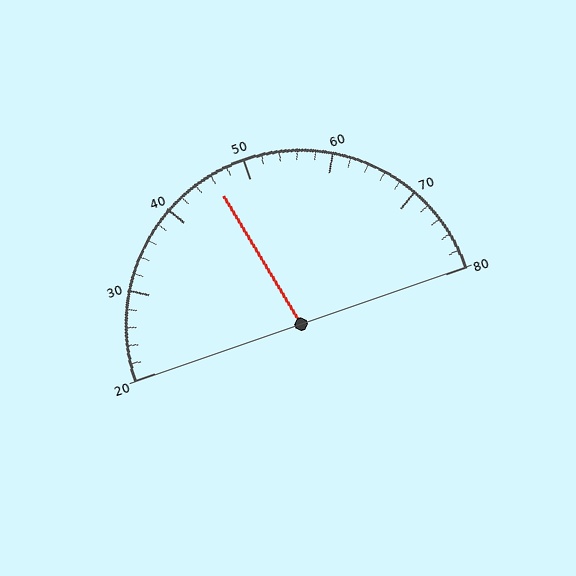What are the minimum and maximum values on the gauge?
The gauge ranges from 20 to 80.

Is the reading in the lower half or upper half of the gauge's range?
The reading is in the lower half of the range (20 to 80).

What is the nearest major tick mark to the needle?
The nearest major tick mark is 50.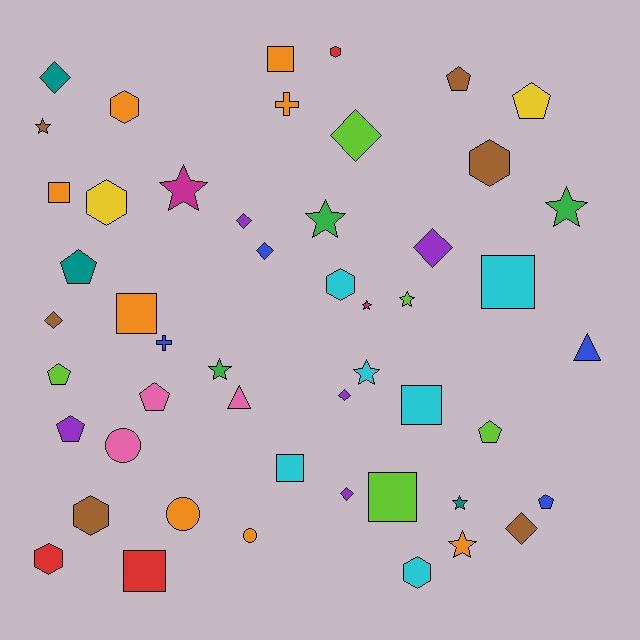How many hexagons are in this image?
There are 8 hexagons.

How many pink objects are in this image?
There are 3 pink objects.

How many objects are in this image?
There are 50 objects.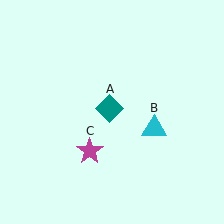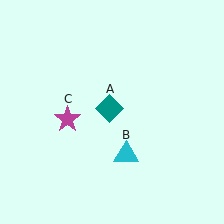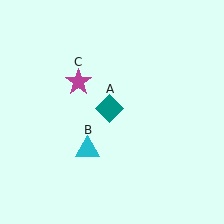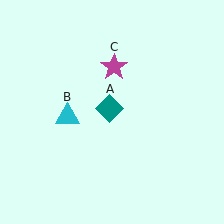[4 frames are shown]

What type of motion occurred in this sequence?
The cyan triangle (object B), magenta star (object C) rotated clockwise around the center of the scene.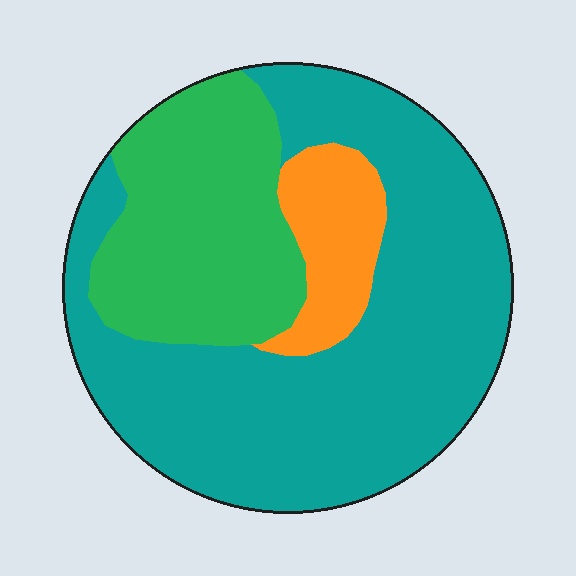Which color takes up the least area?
Orange, at roughly 10%.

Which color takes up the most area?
Teal, at roughly 60%.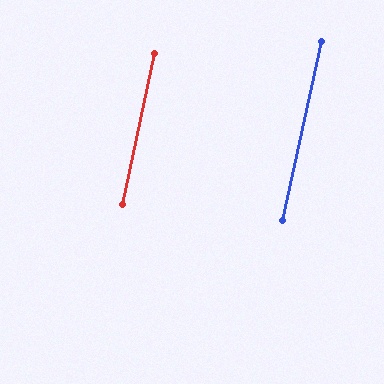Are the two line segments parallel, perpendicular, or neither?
Parallel — their directions differ by only 0.2°.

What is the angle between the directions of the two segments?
Approximately 0 degrees.